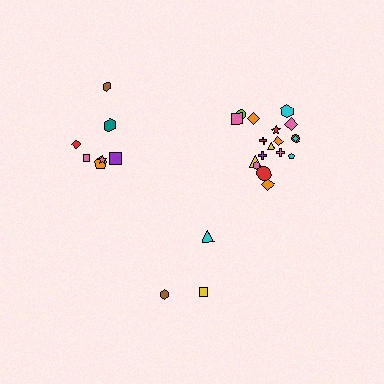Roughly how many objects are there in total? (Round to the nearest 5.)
Roughly 30 objects in total.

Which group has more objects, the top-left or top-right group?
The top-right group.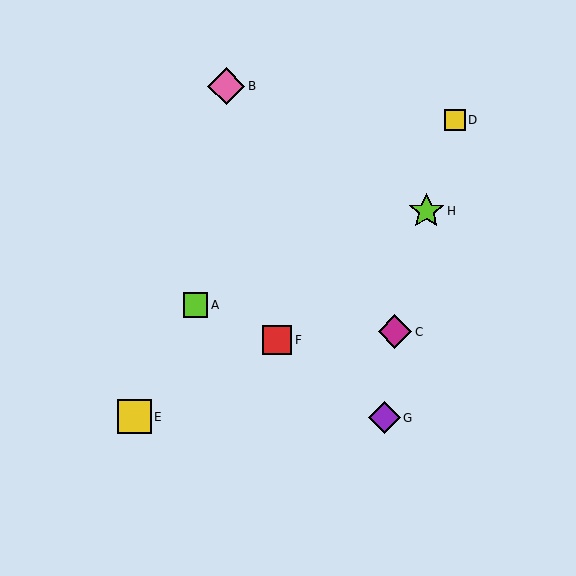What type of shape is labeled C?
Shape C is a magenta diamond.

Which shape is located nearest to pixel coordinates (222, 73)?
The pink diamond (labeled B) at (226, 86) is nearest to that location.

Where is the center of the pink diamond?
The center of the pink diamond is at (226, 86).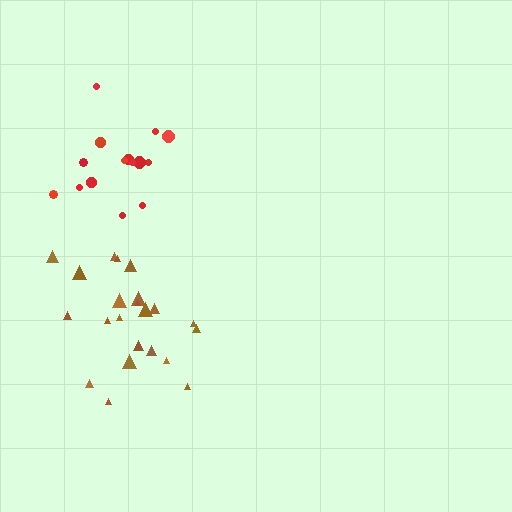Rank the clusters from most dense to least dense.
red, brown.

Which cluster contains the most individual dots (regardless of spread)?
Brown (22).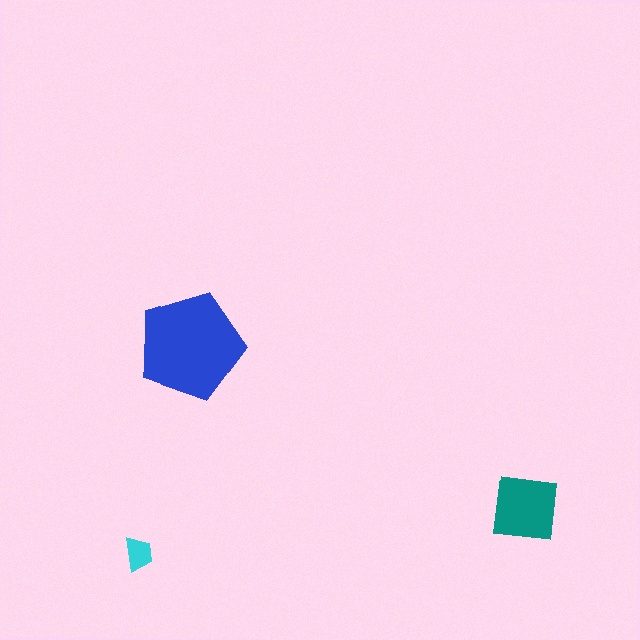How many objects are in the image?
There are 3 objects in the image.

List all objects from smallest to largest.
The cyan trapezoid, the teal square, the blue pentagon.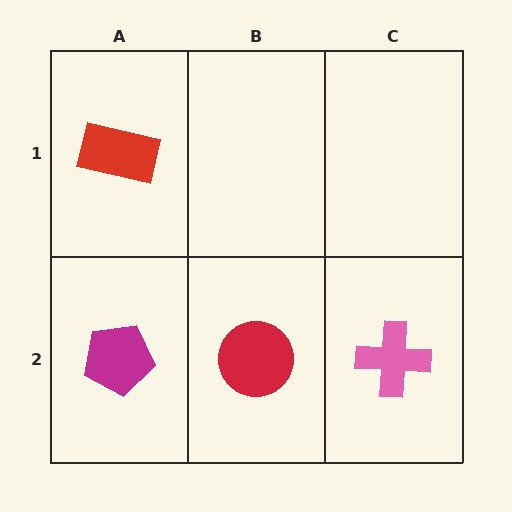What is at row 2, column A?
A magenta pentagon.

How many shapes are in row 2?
3 shapes.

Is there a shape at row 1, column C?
No, that cell is empty.